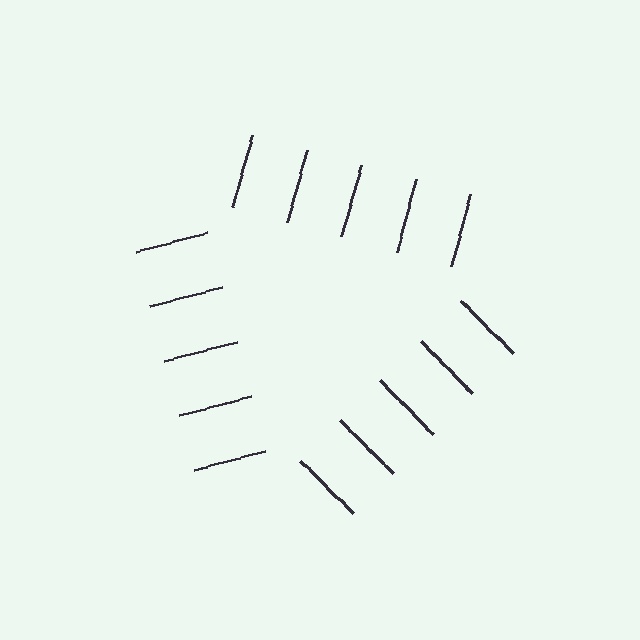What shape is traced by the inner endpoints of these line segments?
An illusory triangle — the line segments terminate on its edges but no continuous stroke is drawn.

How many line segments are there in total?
15 — 5 along each of the 3 edges.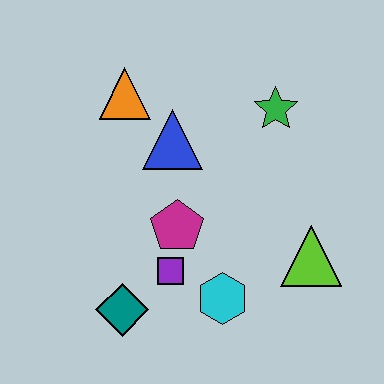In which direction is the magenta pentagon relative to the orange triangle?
The magenta pentagon is below the orange triangle.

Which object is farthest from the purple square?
The green star is farthest from the purple square.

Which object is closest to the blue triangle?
The orange triangle is closest to the blue triangle.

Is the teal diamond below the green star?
Yes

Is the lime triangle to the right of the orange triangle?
Yes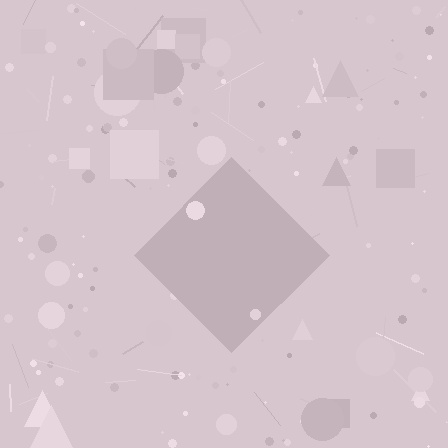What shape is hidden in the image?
A diamond is hidden in the image.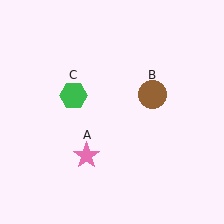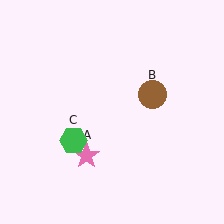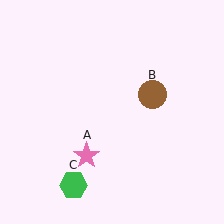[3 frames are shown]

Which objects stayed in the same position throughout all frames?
Pink star (object A) and brown circle (object B) remained stationary.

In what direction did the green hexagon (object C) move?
The green hexagon (object C) moved down.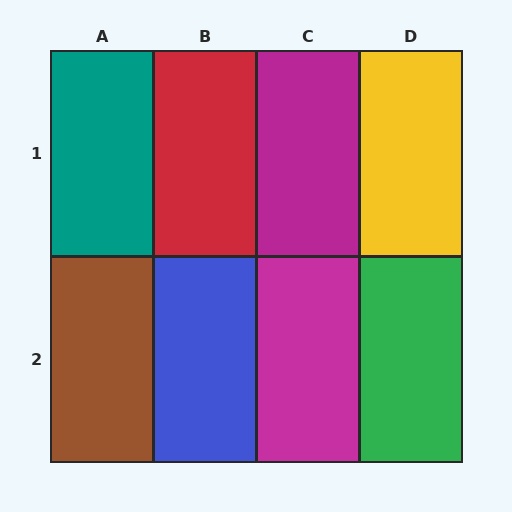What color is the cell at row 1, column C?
Magenta.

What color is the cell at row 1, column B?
Red.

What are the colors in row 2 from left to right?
Brown, blue, magenta, green.